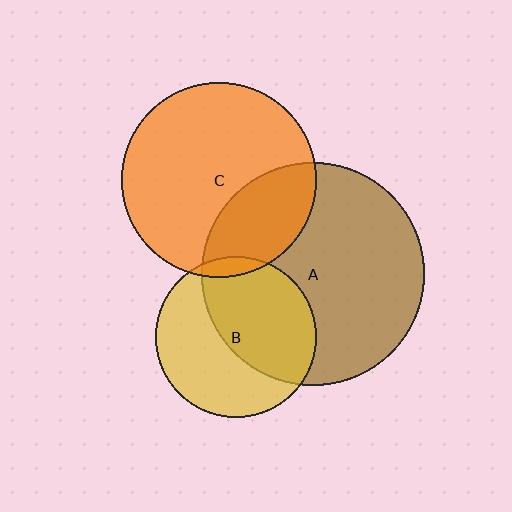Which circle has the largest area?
Circle A (brown).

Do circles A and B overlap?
Yes.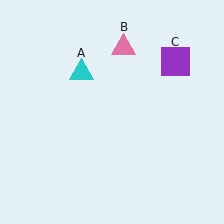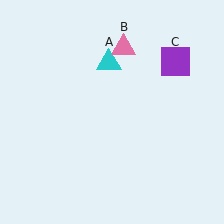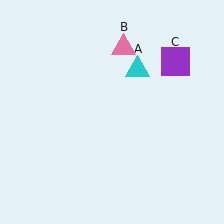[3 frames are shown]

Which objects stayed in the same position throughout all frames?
Pink triangle (object B) and purple square (object C) remained stationary.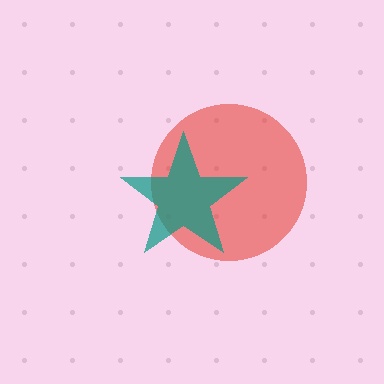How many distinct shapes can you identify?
There are 2 distinct shapes: a red circle, a teal star.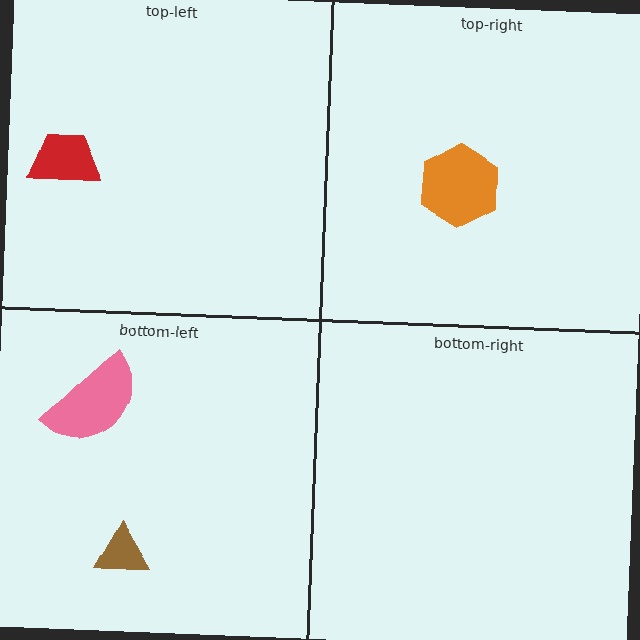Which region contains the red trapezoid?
The top-left region.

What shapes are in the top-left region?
The red trapezoid.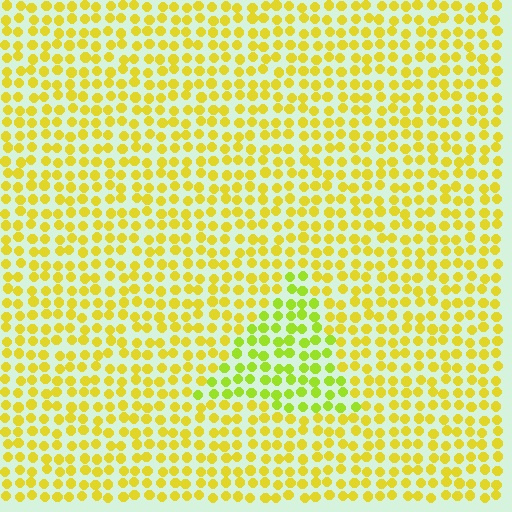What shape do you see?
I see a triangle.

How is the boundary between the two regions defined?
The boundary is defined purely by a slight shift in hue (about 28 degrees). Spacing, size, and orientation are identical on both sides.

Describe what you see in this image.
The image is filled with small yellow elements in a uniform arrangement. A triangle-shaped region is visible where the elements are tinted to a slightly different hue, forming a subtle color boundary.